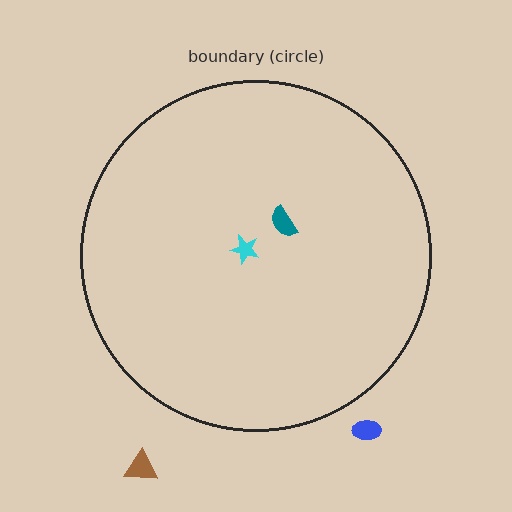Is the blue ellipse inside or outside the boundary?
Outside.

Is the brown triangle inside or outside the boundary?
Outside.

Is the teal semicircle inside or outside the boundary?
Inside.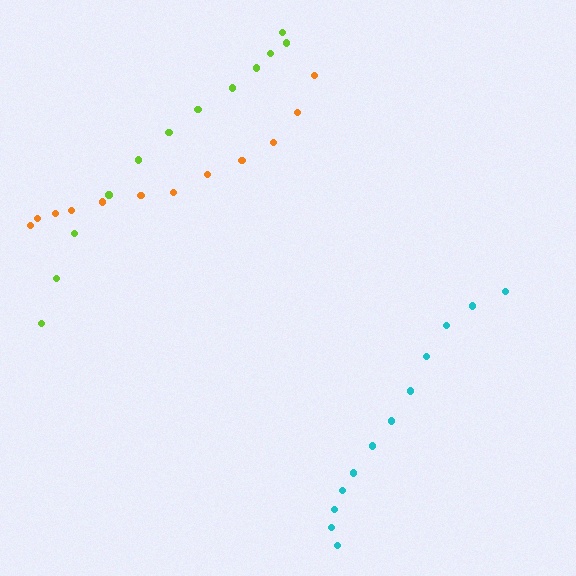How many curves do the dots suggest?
There are 3 distinct paths.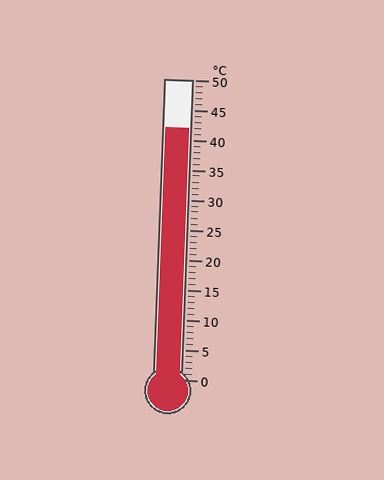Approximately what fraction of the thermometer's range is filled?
The thermometer is filled to approximately 85% of its range.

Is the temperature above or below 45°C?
The temperature is below 45°C.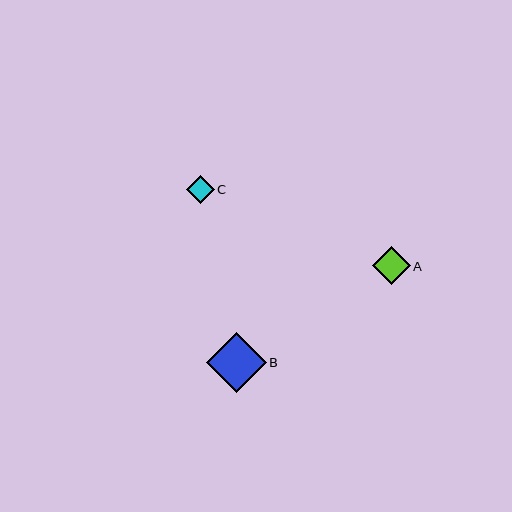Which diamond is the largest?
Diamond B is the largest with a size of approximately 60 pixels.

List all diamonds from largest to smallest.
From largest to smallest: B, A, C.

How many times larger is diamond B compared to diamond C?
Diamond B is approximately 2.2 times the size of diamond C.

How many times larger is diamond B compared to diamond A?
Diamond B is approximately 1.6 times the size of diamond A.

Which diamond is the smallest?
Diamond C is the smallest with a size of approximately 27 pixels.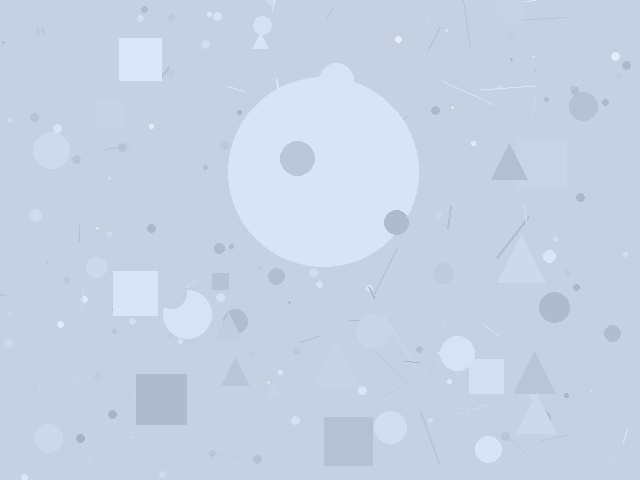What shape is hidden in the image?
A circle is hidden in the image.